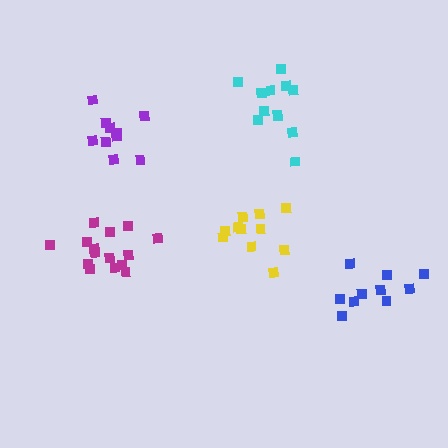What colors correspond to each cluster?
The clusters are colored: yellow, cyan, purple, blue, magenta.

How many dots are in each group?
Group 1: 11 dots, Group 2: 12 dots, Group 3: 10 dots, Group 4: 10 dots, Group 5: 15 dots (58 total).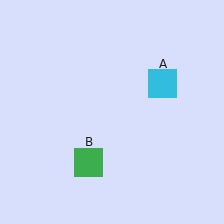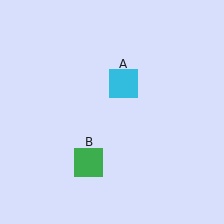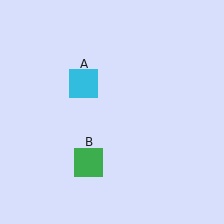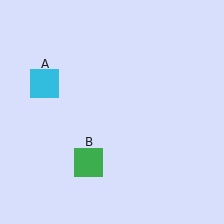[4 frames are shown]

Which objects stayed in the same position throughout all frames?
Green square (object B) remained stationary.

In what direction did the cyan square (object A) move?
The cyan square (object A) moved left.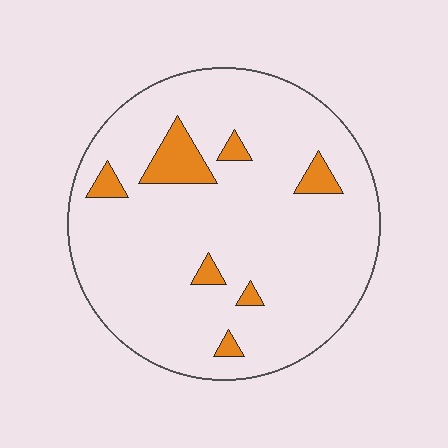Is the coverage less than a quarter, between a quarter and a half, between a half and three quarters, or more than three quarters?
Less than a quarter.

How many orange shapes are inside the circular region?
7.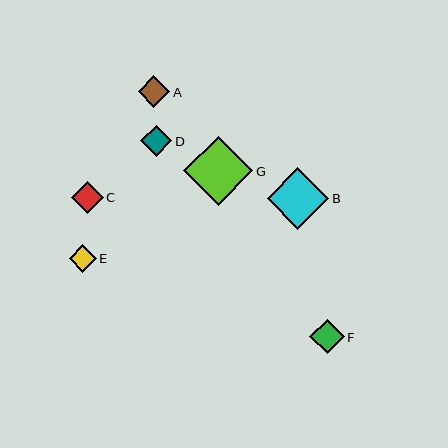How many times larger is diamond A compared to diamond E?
Diamond A is approximately 1.2 times the size of diamond E.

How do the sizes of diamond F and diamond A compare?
Diamond F and diamond A are approximately the same size.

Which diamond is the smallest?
Diamond E is the smallest with a size of approximately 27 pixels.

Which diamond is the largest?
Diamond G is the largest with a size of approximately 70 pixels.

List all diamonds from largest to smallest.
From largest to smallest: G, B, F, C, A, D, E.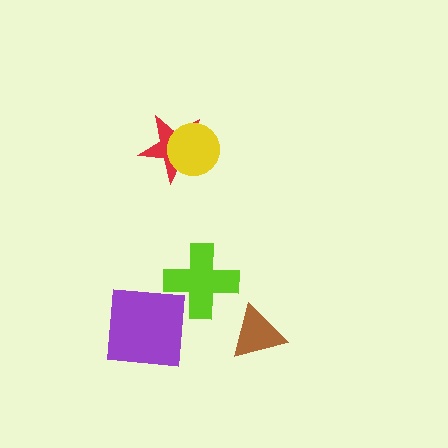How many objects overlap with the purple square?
0 objects overlap with the purple square.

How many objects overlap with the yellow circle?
1 object overlaps with the yellow circle.